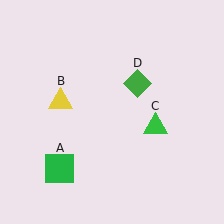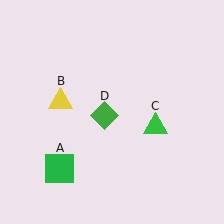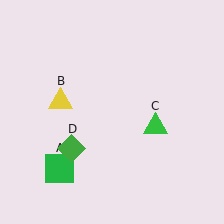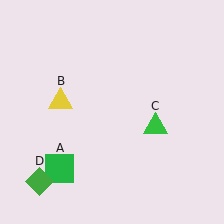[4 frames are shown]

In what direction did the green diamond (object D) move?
The green diamond (object D) moved down and to the left.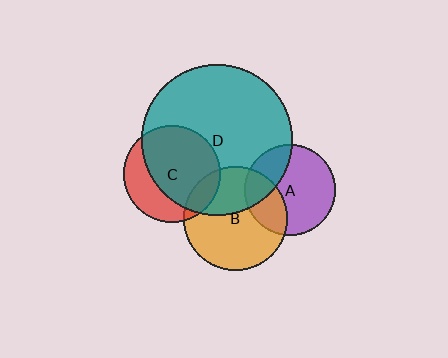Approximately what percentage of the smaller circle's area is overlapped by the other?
Approximately 15%.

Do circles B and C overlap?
Yes.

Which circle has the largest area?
Circle D (teal).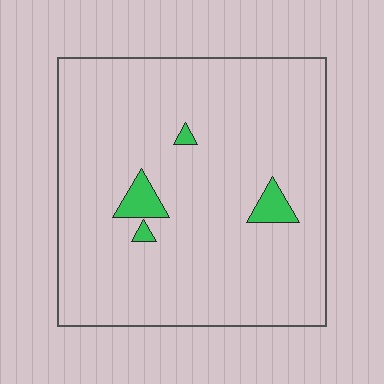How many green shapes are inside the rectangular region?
4.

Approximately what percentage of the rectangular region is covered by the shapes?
Approximately 5%.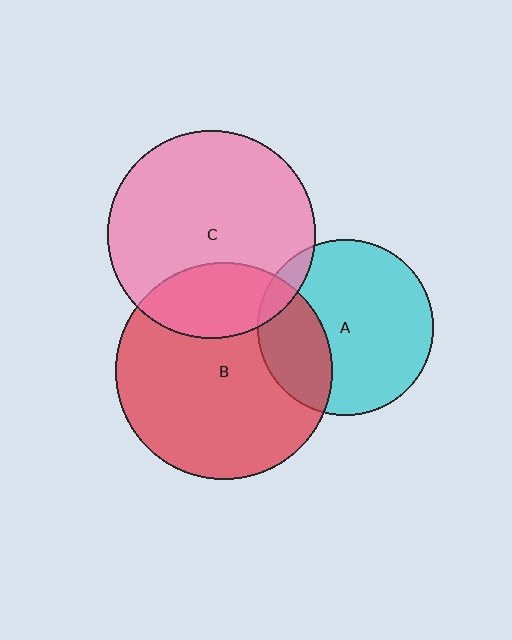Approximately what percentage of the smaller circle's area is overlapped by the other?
Approximately 10%.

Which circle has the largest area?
Circle B (red).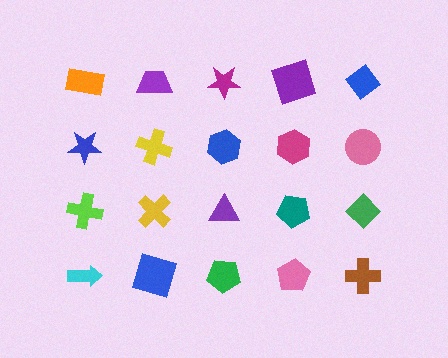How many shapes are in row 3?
5 shapes.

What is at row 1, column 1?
An orange rectangle.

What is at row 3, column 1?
A lime cross.